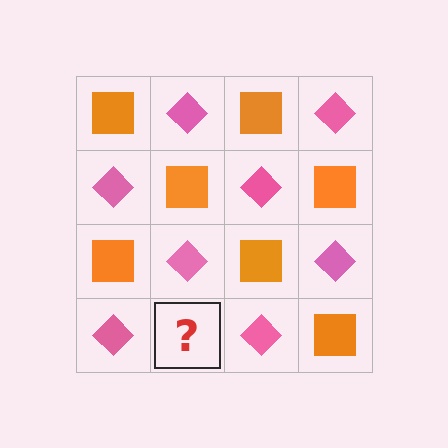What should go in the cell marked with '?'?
The missing cell should contain an orange square.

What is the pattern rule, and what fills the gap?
The rule is that it alternates orange square and pink diamond in a checkerboard pattern. The gap should be filled with an orange square.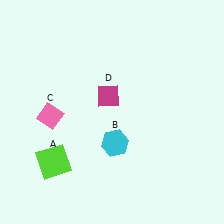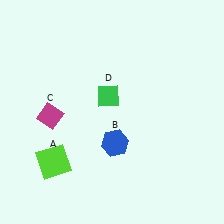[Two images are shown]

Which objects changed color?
B changed from cyan to blue. C changed from pink to magenta. D changed from magenta to green.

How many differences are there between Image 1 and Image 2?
There are 3 differences between the two images.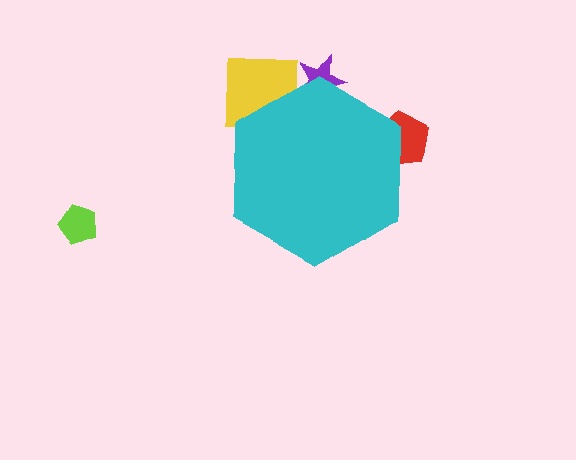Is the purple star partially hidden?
Yes, the purple star is partially hidden behind the cyan hexagon.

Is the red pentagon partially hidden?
Yes, the red pentagon is partially hidden behind the cyan hexagon.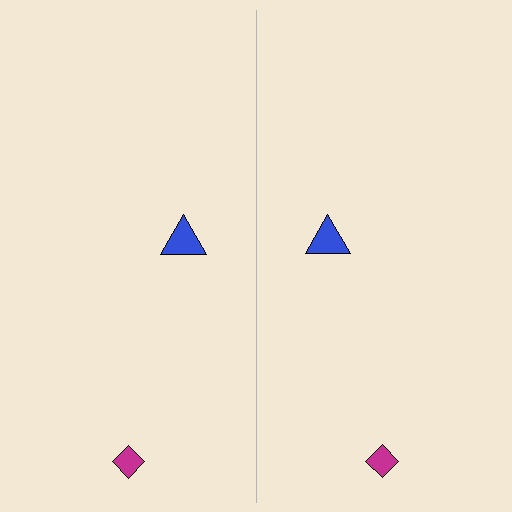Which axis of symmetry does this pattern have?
The pattern has a vertical axis of symmetry running through the center of the image.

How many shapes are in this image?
There are 4 shapes in this image.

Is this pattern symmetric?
Yes, this pattern has bilateral (reflection) symmetry.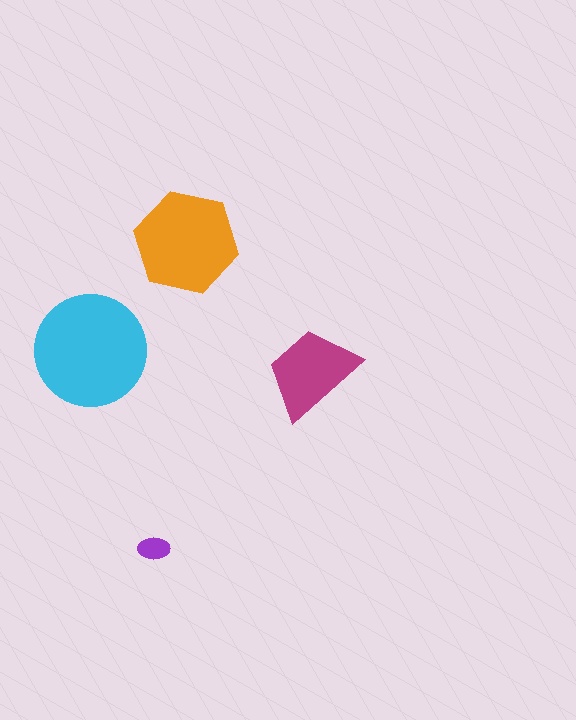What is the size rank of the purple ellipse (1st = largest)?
4th.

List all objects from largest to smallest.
The cyan circle, the orange hexagon, the magenta trapezoid, the purple ellipse.